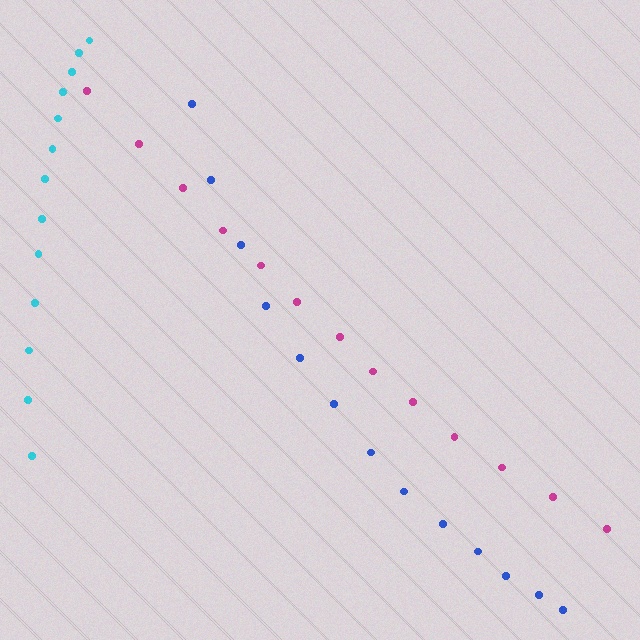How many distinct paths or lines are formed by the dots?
There are 3 distinct paths.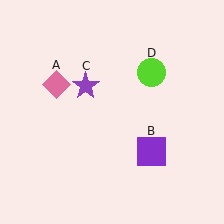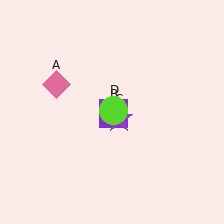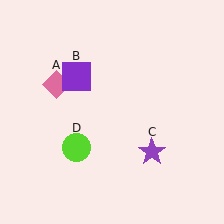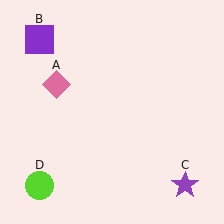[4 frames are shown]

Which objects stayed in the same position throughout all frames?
Pink diamond (object A) remained stationary.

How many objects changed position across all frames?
3 objects changed position: purple square (object B), purple star (object C), lime circle (object D).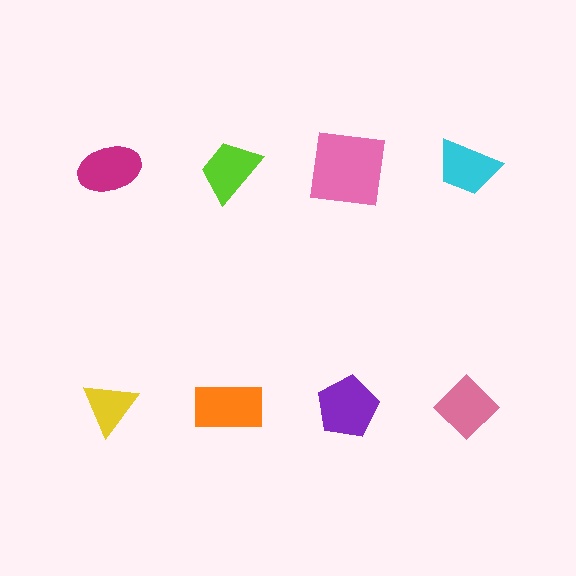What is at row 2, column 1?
A yellow triangle.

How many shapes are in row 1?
4 shapes.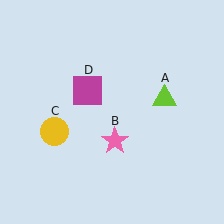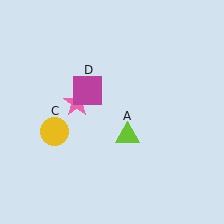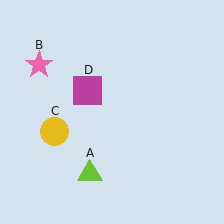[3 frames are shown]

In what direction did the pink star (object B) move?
The pink star (object B) moved up and to the left.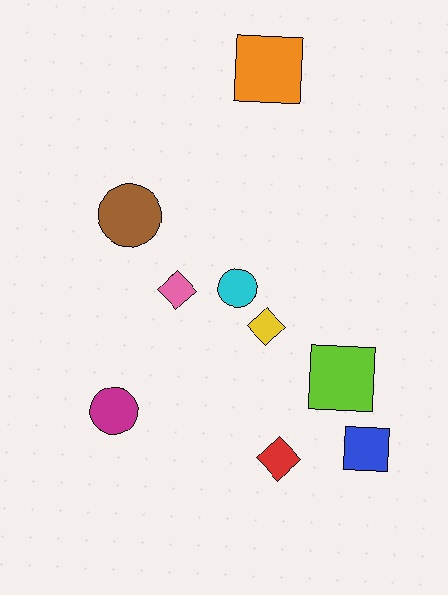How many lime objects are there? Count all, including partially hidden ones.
There is 1 lime object.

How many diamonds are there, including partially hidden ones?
There are 3 diamonds.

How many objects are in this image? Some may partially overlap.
There are 9 objects.